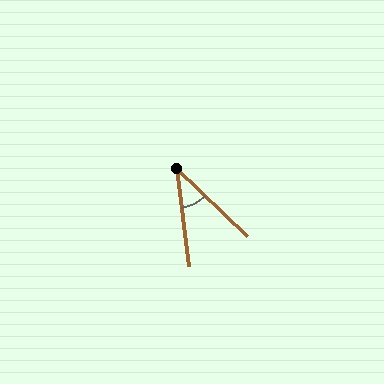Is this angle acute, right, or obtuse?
It is acute.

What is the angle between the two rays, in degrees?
Approximately 39 degrees.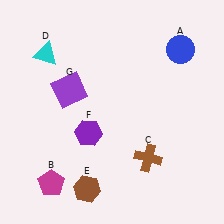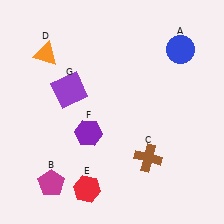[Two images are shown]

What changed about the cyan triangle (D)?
In Image 1, D is cyan. In Image 2, it changed to orange.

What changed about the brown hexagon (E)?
In Image 1, E is brown. In Image 2, it changed to red.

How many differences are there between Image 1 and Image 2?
There are 2 differences between the two images.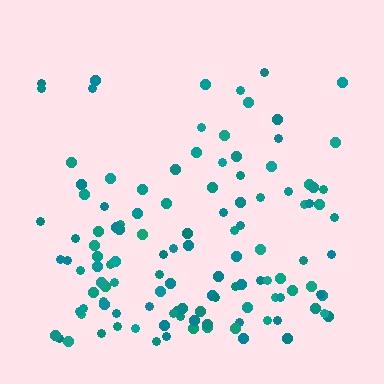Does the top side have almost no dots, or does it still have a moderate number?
Still a moderate number, just noticeably fewer than the bottom.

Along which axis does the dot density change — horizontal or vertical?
Vertical.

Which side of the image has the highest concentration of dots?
The bottom.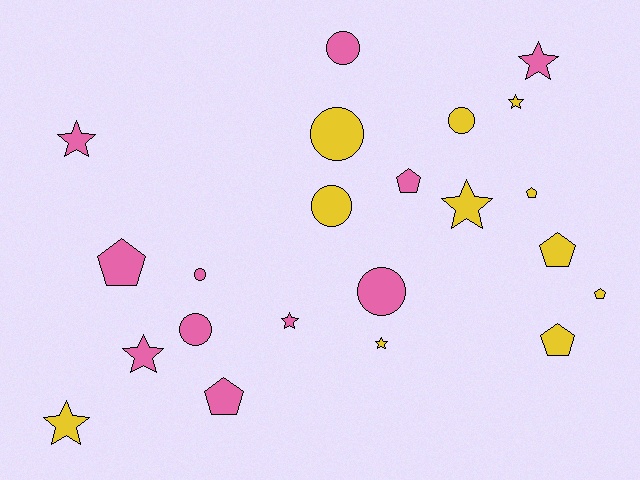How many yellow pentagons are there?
There are 4 yellow pentagons.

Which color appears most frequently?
Pink, with 11 objects.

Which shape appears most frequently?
Star, with 8 objects.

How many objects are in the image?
There are 22 objects.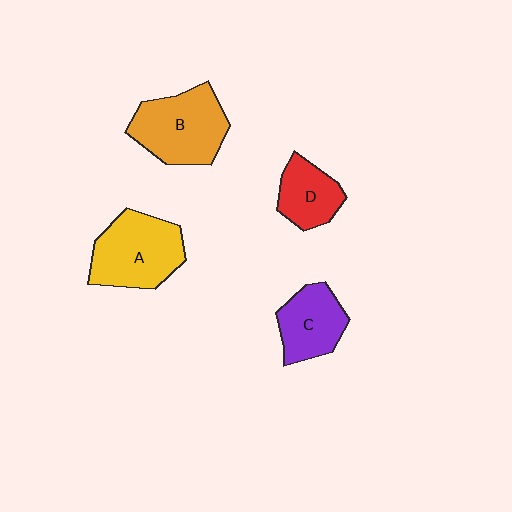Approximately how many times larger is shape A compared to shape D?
Approximately 1.7 times.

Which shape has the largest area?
Shape B (orange).